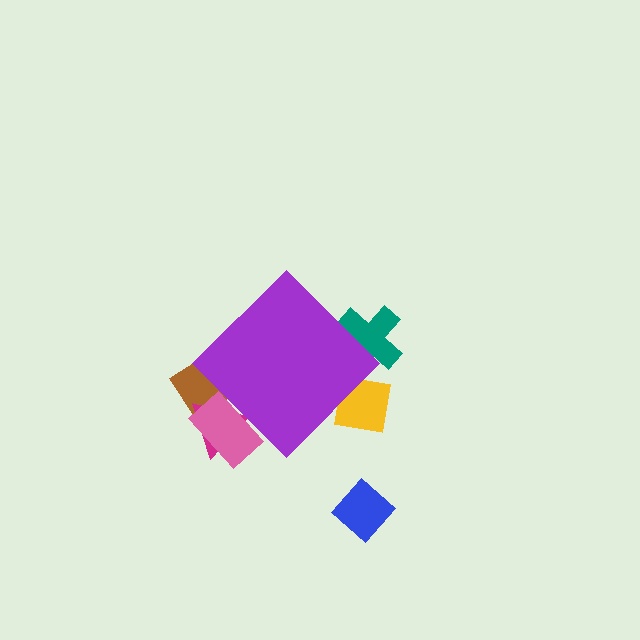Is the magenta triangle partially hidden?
Yes, the magenta triangle is partially hidden behind the purple diamond.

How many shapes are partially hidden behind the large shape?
5 shapes are partially hidden.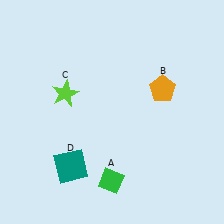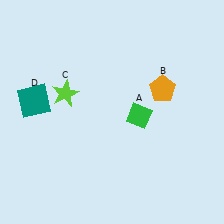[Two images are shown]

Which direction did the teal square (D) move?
The teal square (D) moved up.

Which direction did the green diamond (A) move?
The green diamond (A) moved up.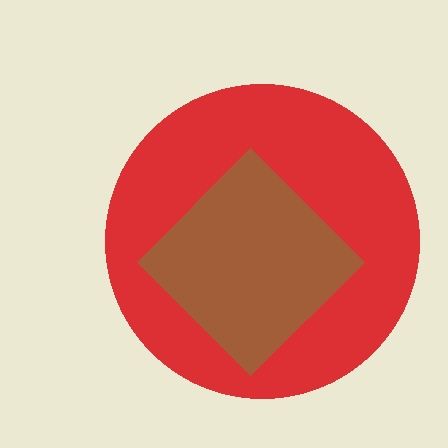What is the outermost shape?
The red circle.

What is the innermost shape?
The brown diamond.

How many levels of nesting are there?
2.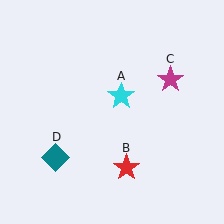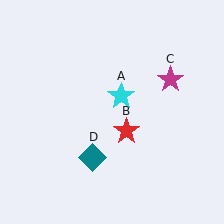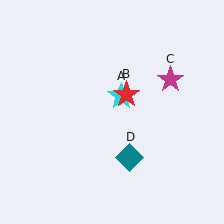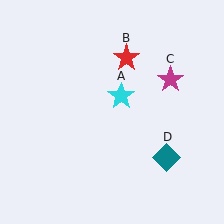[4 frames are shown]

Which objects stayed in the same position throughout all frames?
Cyan star (object A) and magenta star (object C) remained stationary.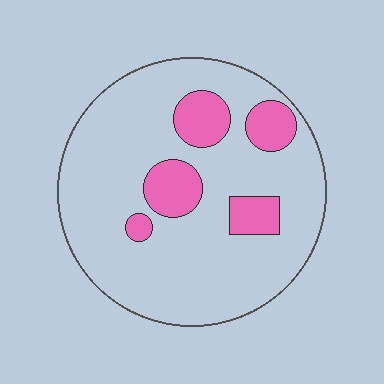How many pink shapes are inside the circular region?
5.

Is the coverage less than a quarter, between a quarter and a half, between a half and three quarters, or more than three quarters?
Less than a quarter.